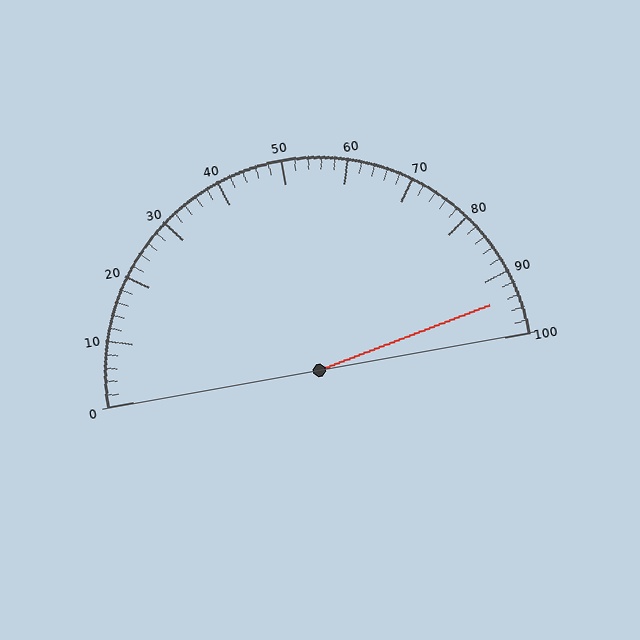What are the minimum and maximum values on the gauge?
The gauge ranges from 0 to 100.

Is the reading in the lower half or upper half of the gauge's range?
The reading is in the upper half of the range (0 to 100).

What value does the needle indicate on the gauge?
The needle indicates approximately 94.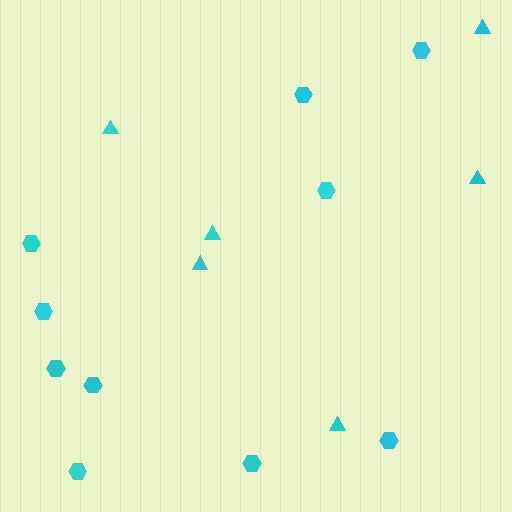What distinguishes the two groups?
There are 2 groups: one group of triangles (6) and one group of hexagons (10).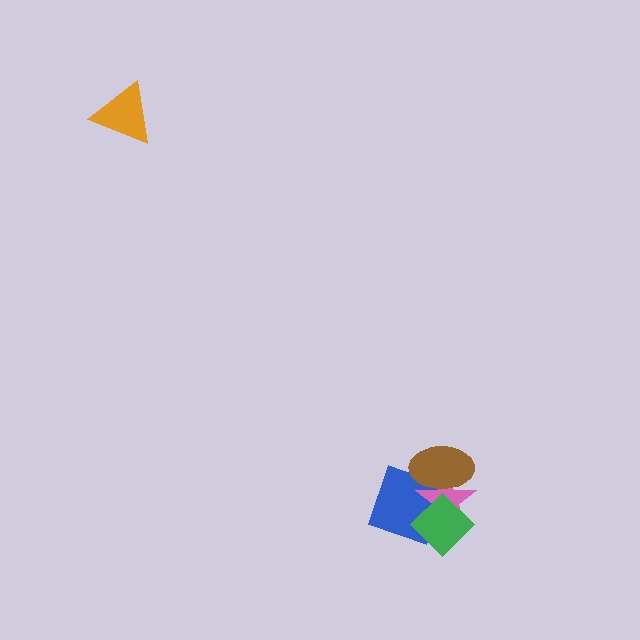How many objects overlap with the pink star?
3 objects overlap with the pink star.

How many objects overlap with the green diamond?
3 objects overlap with the green diamond.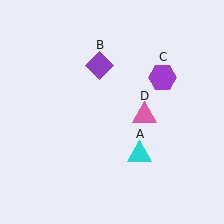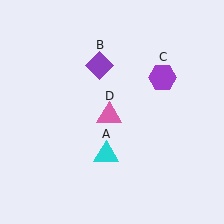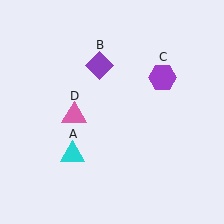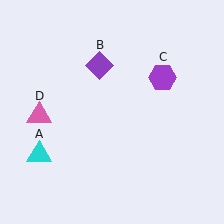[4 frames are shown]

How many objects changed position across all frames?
2 objects changed position: cyan triangle (object A), pink triangle (object D).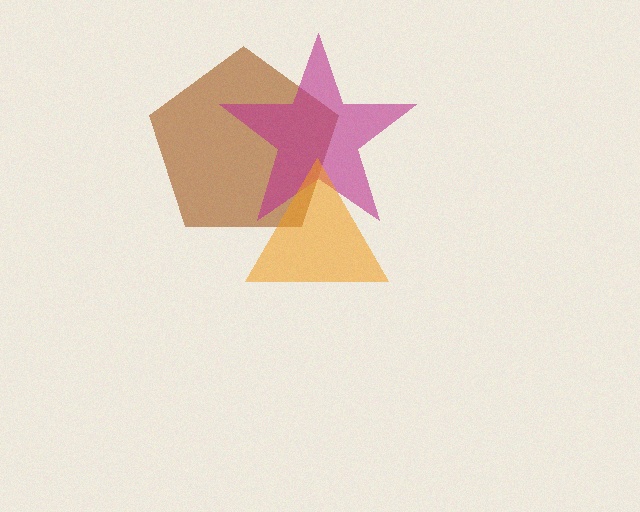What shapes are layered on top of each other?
The layered shapes are: a brown pentagon, a magenta star, an orange triangle.